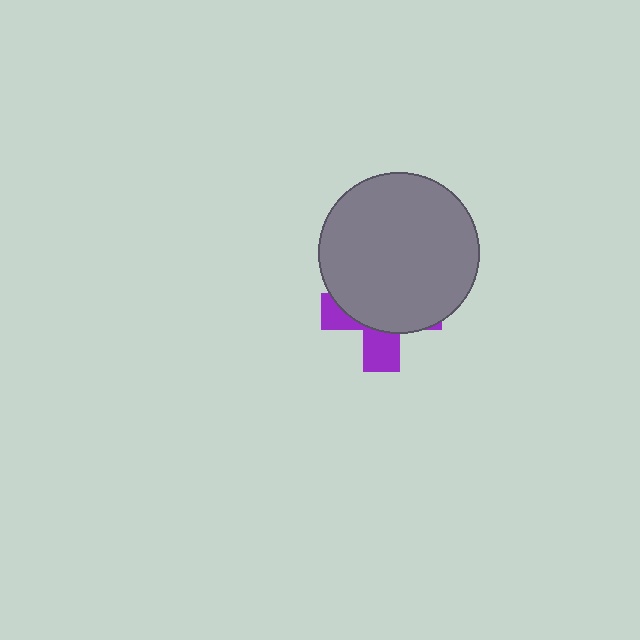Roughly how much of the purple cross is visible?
A small part of it is visible (roughly 32%).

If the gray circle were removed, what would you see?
You would see the complete purple cross.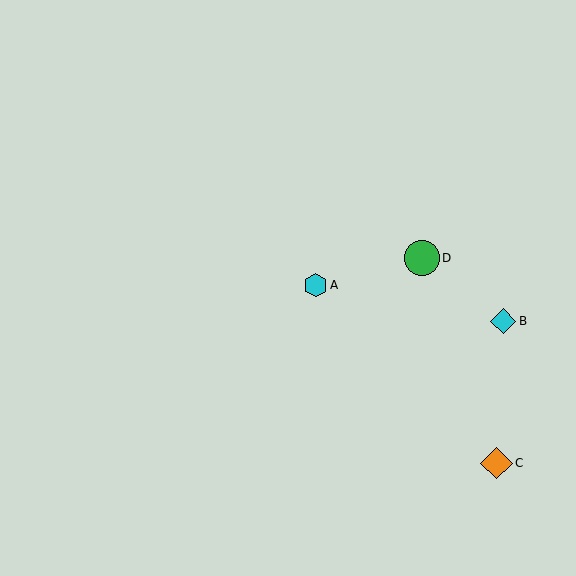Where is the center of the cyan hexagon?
The center of the cyan hexagon is at (315, 285).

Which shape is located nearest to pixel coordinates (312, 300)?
The cyan hexagon (labeled A) at (315, 285) is nearest to that location.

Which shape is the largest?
The green circle (labeled D) is the largest.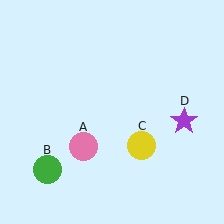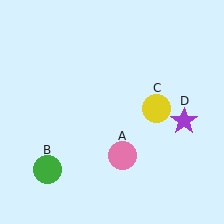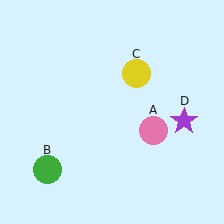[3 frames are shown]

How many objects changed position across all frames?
2 objects changed position: pink circle (object A), yellow circle (object C).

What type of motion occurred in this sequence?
The pink circle (object A), yellow circle (object C) rotated counterclockwise around the center of the scene.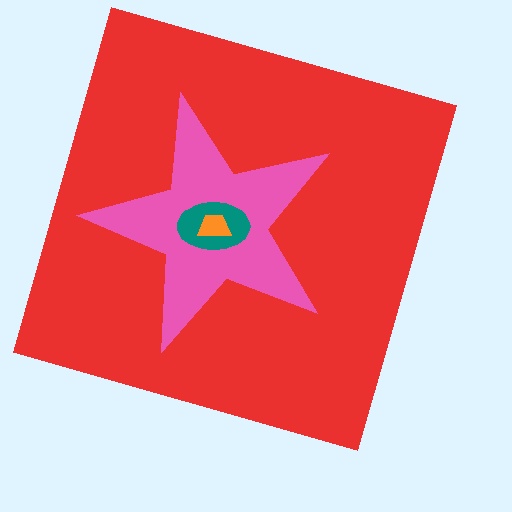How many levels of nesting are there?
4.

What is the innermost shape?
The orange trapezoid.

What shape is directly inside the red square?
The pink star.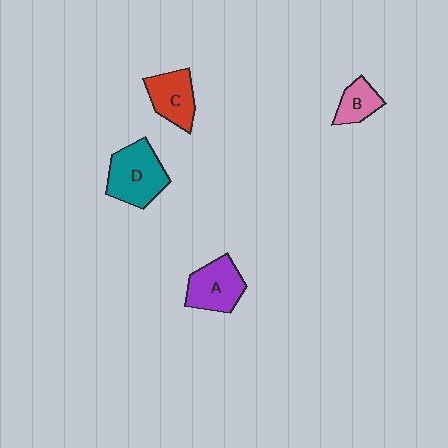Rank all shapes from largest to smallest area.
From largest to smallest: D (teal), A (purple), C (red), B (pink).